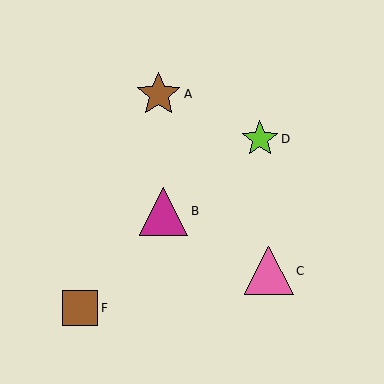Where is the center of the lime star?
The center of the lime star is at (260, 139).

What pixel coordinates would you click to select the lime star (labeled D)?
Click at (260, 139) to select the lime star D.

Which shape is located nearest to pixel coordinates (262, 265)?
The pink triangle (labeled C) at (269, 271) is nearest to that location.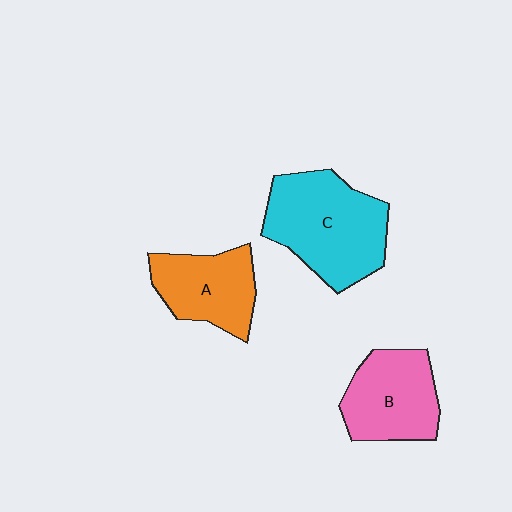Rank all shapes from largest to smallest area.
From largest to smallest: C (cyan), B (pink), A (orange).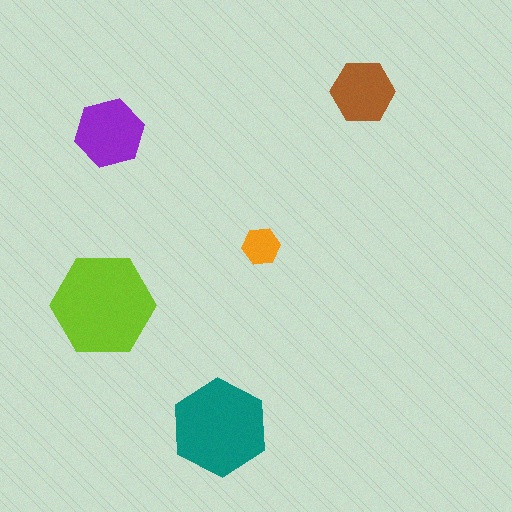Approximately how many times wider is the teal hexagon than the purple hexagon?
About 1.5 times wider.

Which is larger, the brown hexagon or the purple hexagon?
The purple one.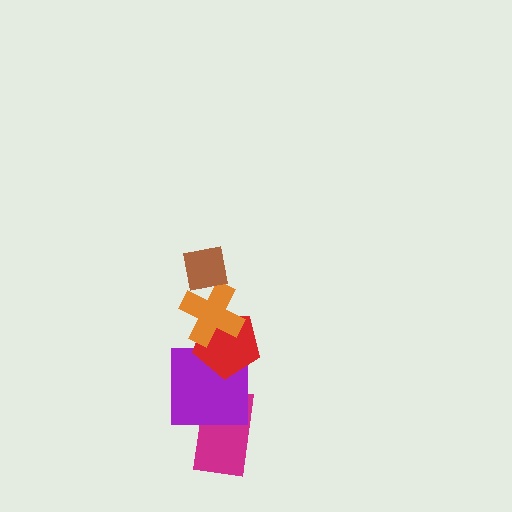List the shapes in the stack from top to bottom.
From top to bottom: the brown square, the orange cross, the red pentagon, the purple square, the magenta rectangle.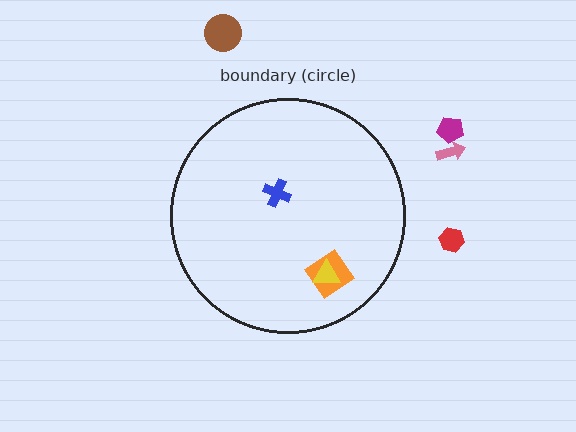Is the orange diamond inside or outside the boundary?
Inside.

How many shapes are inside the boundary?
3 inside, 4 outside.